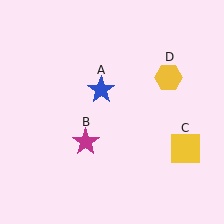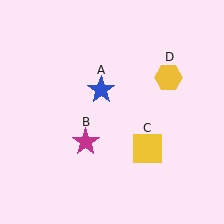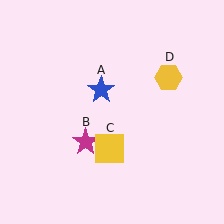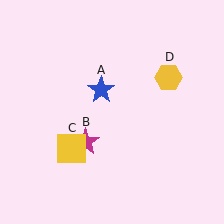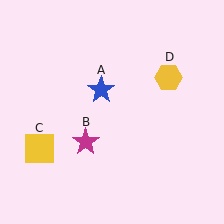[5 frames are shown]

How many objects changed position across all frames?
1 object changed position: yellow square (object C).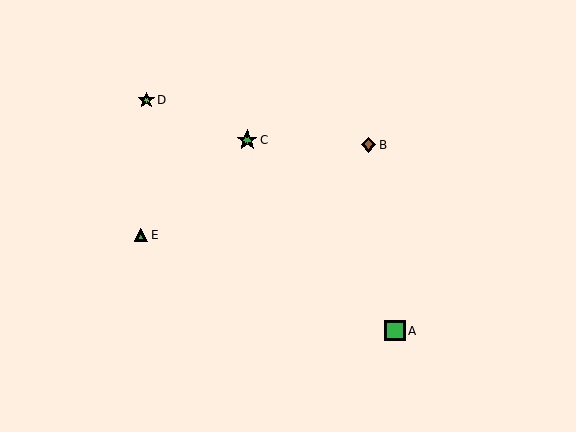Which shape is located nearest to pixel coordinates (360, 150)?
The brown diamond (labeled B) at (368, 145) is nearest to that location.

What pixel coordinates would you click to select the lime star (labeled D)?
Click at (146, 100) to select the lime star D.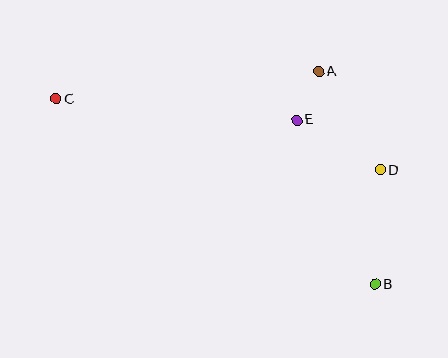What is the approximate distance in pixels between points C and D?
The distance between C and D is approximately 332 pixels.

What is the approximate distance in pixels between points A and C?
The distance between A and C is approximately 264 pixels.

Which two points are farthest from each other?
Points B and C are farthest from each other.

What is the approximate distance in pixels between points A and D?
The distance between A and D is approximately 116 pixels.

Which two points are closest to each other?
Points A and E are closest to each other.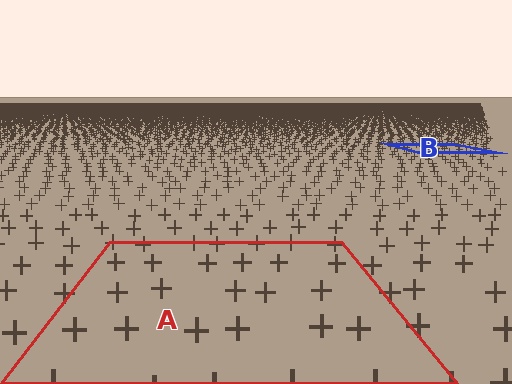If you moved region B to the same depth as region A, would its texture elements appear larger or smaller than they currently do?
They would appear larger. At a closer depth, the same texture elements are projected at a bigger on-screen size.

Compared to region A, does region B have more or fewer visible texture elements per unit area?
Region B has more texture elements per unit area — they are packed more densely because it is farther away.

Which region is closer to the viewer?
Region A is closer. The texture elements there are larger and more spread out.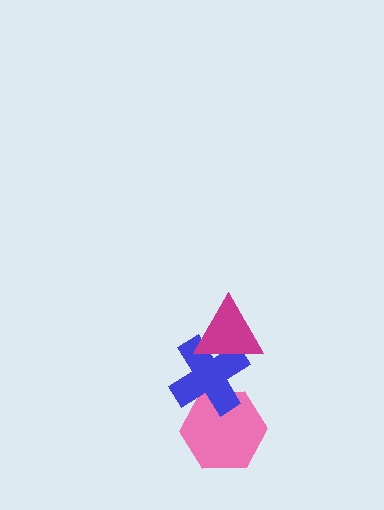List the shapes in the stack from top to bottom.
From top to bottom: the magenta triangle, the blue cross, the pink hexagon.